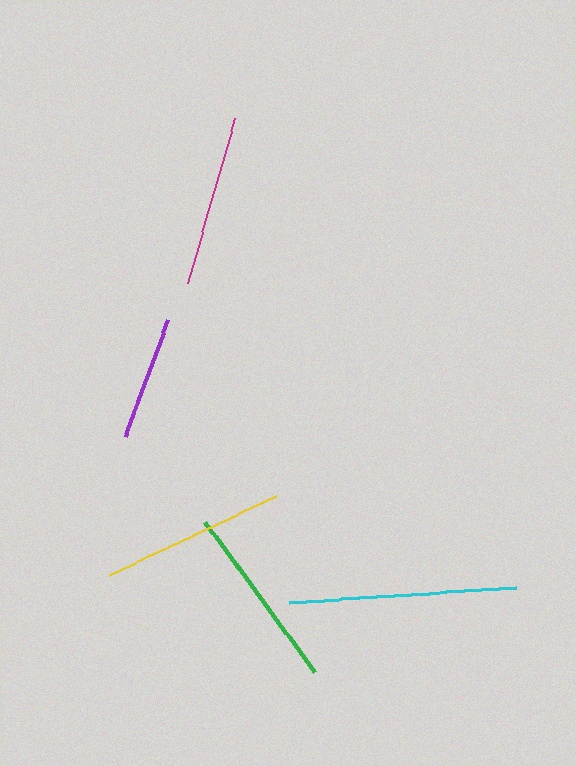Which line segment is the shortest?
The purple line is the shortest at approximately 125 pixels.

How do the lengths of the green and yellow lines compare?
The green and yellow lines are approximately the same length.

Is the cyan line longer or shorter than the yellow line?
The cyan line is longer than the yellow line.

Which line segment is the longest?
The cyan line is the longest at approximately 227 pixels.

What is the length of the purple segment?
The purple segment is approximately 125 pixels long.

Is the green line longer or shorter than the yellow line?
The green line is longer than the yellow line.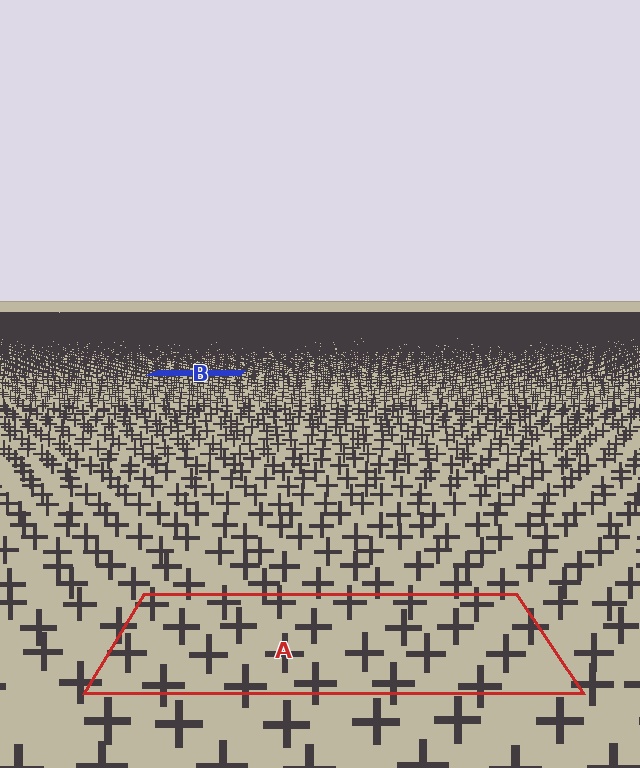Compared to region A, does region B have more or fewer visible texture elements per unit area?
Region B has more texture elements per unit area — they are packed more densely because it is farther away.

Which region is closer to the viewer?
Region A is closer. The texture elements there are larger and more spread out.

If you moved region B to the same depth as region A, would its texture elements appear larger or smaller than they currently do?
They would appear larger. At a closer depth, the same texture elements are projected at a bigger on-screen size.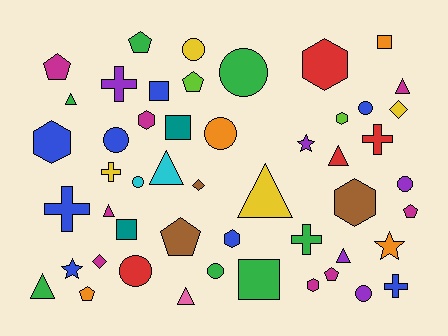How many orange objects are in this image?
There are 4 orange objects.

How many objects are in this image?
There are 50 objects.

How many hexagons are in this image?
There are 7 hexagons.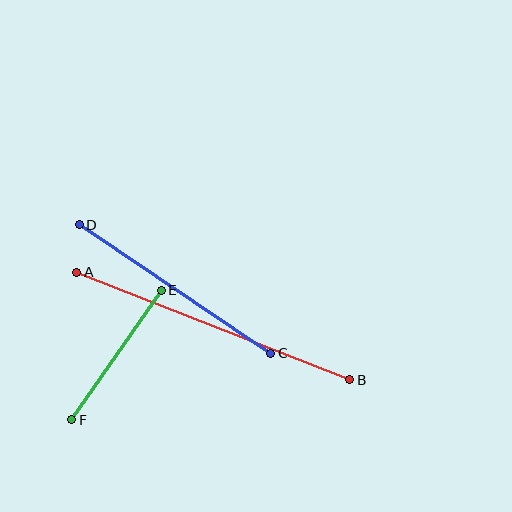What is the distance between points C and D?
The distance is approximately 231 pixels.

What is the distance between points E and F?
The distance is approximately 157 pixels.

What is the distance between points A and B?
The distance is approximately 293 pixels.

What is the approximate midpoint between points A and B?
The midpoint is at approximately (213, 326) pixels.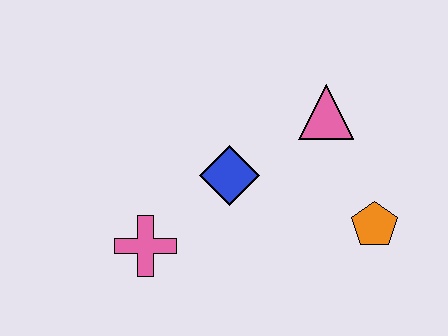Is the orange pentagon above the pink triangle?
No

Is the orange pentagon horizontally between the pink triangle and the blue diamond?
No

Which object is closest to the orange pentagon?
The pink triangle is closest to the orange pentagon.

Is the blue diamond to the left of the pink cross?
No